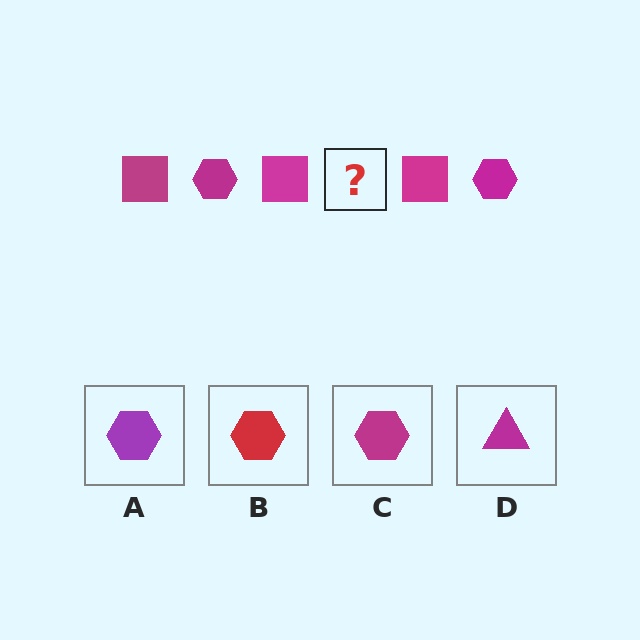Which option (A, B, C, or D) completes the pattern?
C.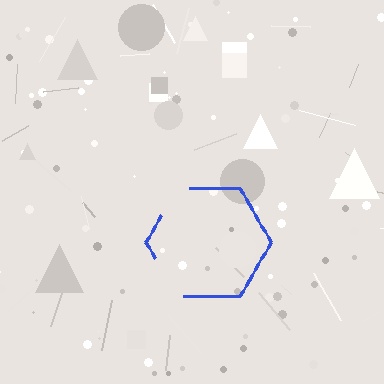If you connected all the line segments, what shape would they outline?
They would outline a hexagon.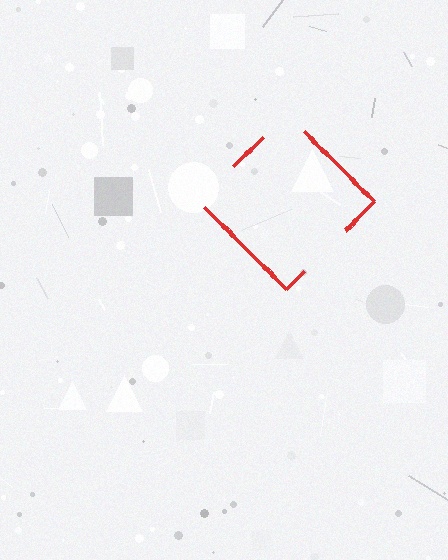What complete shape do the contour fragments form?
The contour fragments form a diamond.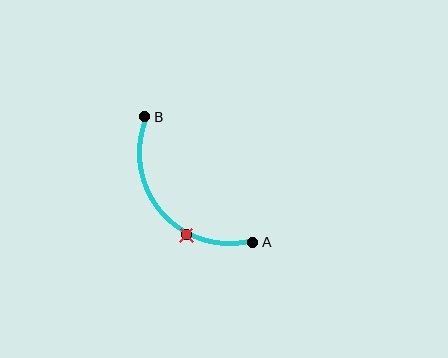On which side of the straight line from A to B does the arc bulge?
The arc bulges below and to the left of the straight line connecting A and B.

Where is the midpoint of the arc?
The arc midpoint is the point on the curve farthest from the straight line joining A and B. It sits below and to the left of that line.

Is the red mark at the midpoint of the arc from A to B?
No. The red mark lies on the arc but is closer to endpoint A. The arc midpoint would be at the point on the curve equidistant along the arc from both A and B.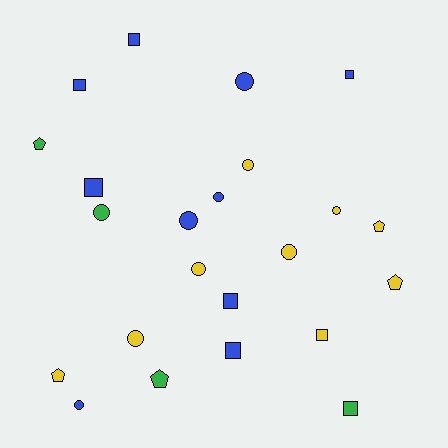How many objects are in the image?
There are 23 objects.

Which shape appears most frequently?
Circle, with 10 objects.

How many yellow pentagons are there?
There are 3 yellow pentagons.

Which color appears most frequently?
Blue, with 10 objects.